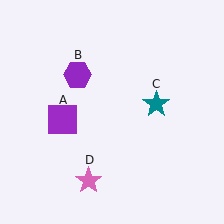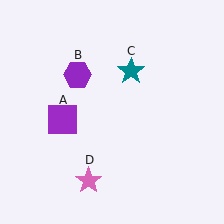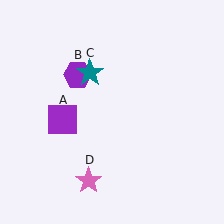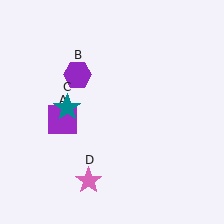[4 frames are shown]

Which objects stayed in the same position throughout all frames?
Purple square (object A) and purple hexagon (object B) and pink star (object D) remained stationary.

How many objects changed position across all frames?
1 object changed position: teal star (object C).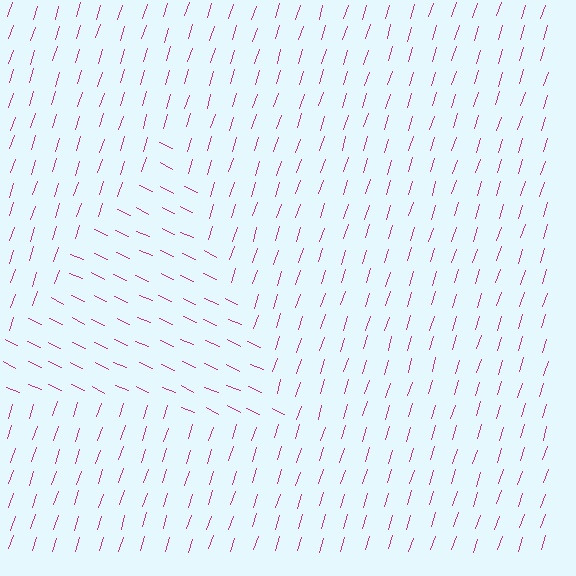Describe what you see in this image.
The image is filled with small magenta line segments. A triangle region in the image has lines oriented differently from the surrounding lines, creating a visible texture boundary.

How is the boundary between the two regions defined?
The boundary is defined purely by a change in line orientation (approximately 83 degrees difference). All lines are the same color and thickness.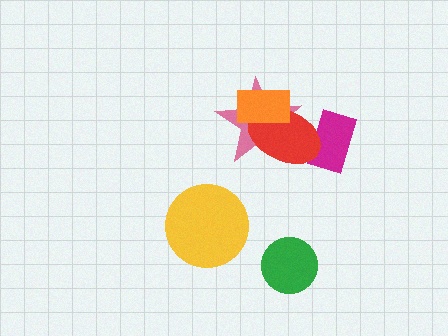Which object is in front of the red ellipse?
The orange rectangle is in front of the red ellipse.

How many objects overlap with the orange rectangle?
2 objects overlap with the orange rectangle.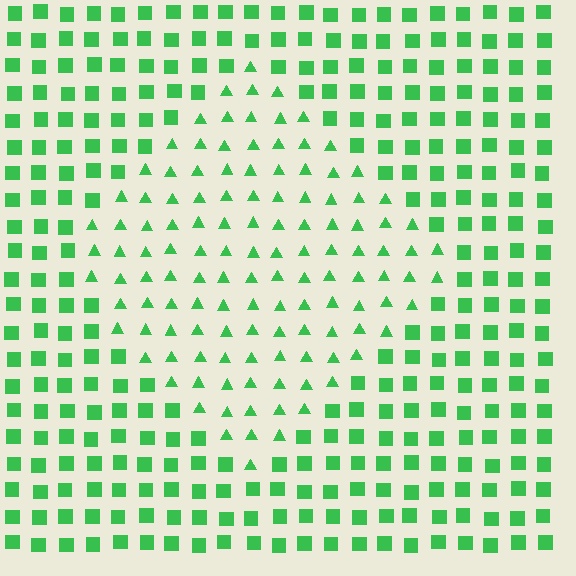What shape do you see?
I see a diamond.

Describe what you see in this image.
The image is filled with small green elements arranged in a uniform grid. A diamond-shaped region contains triangles, while the surrounding area contains squares. The boundary is defined purely by the change in element shape.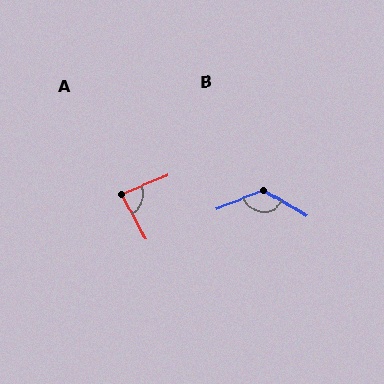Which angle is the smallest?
A, at approximately 84 degrees.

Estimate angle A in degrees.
Approximately 84 degrees.